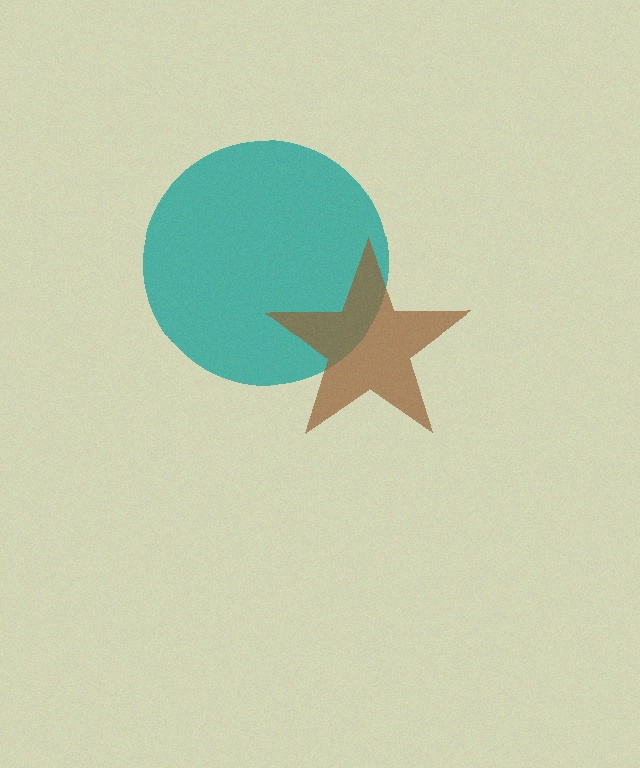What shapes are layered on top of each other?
The layered shapes are: a teal circle, a brown star.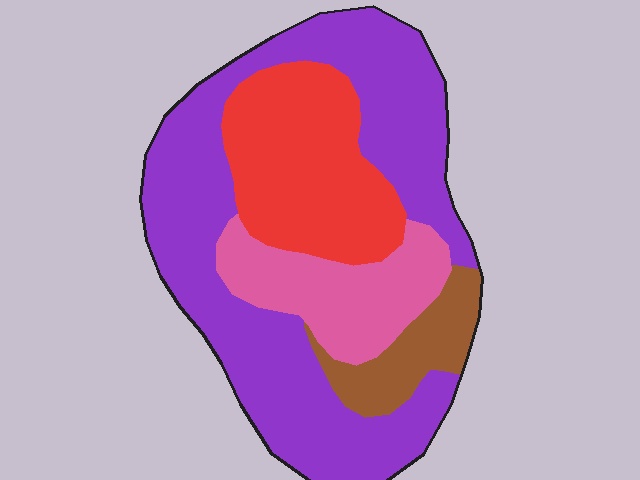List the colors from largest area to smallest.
From largest to smallest: purple, red, pink, brown.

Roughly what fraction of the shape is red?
Red takes up between a sixth and a third of the shape.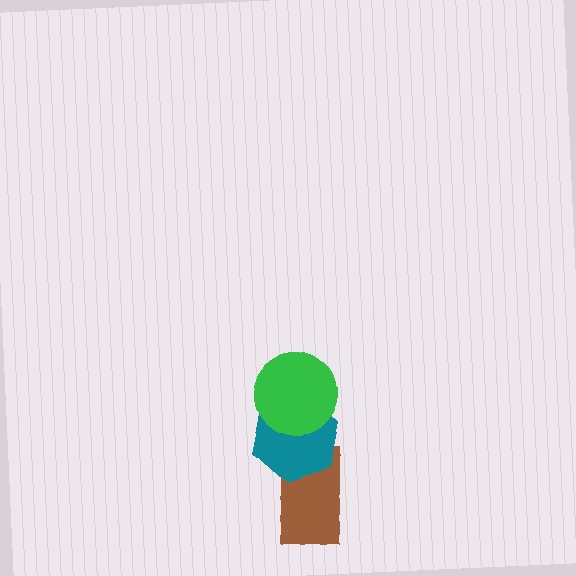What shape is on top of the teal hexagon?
The green circle is on top of the teal hexagon.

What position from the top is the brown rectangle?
The brown rectangle is 3rd from the top.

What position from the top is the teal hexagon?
The teal hexagon is 2nd from the top.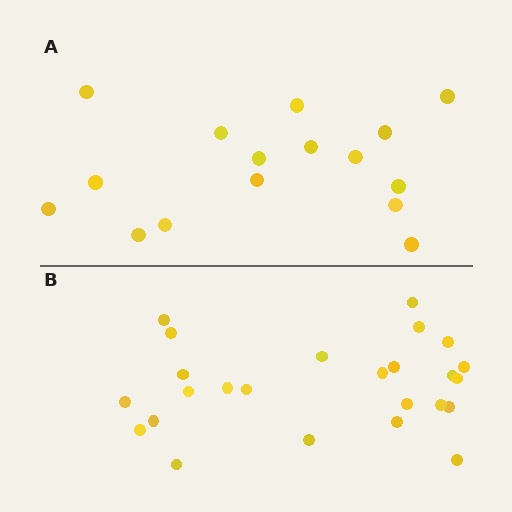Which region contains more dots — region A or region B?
Region B (the bottom region) has more dots.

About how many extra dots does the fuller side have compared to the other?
Region B has roughly 8 or so more dots than region A.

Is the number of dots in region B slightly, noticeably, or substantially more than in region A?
Region B has substantially more. The ratio is roughly 1.6 to 1.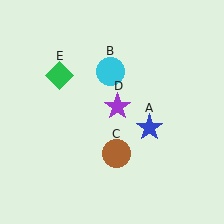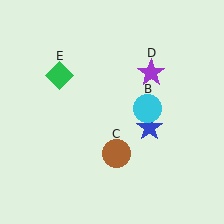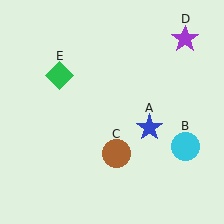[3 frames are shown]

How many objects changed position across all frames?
2 objects changed position: cyan circle (object B), purple star (object D).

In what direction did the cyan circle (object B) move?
The cyan circle (object B) moved down and to the right.